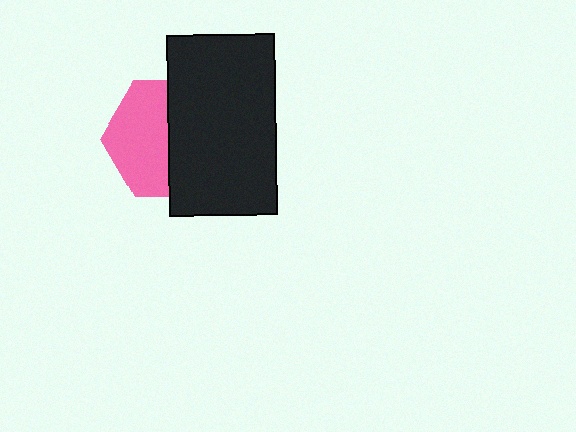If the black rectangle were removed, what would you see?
You would see the complete pink hexagon.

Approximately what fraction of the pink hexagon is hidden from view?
Roughly 50% of the pink hexagon is hidden behind the black rectangle.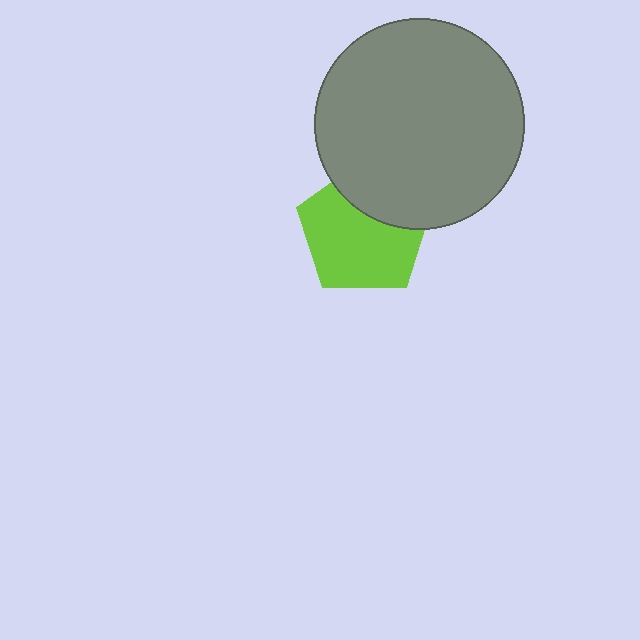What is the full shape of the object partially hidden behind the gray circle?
The partially hidden object is a lime pentagon.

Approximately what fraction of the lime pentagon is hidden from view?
Roughly 31% of the lime pentagon is hidden behind the gray circle.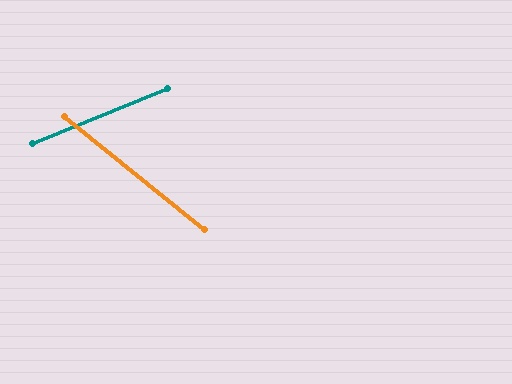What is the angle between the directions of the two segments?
Approximately 61 degrees.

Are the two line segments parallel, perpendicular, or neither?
Neither parallel nor perpendicular — they differ by about 61°.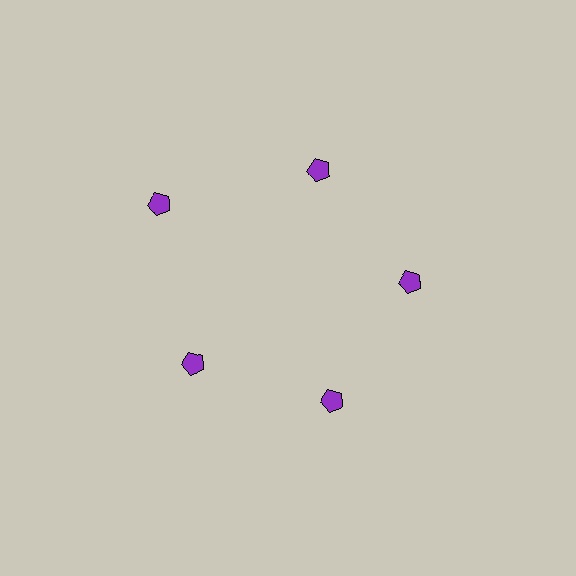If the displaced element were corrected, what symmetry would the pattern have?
It would have 5-fold rotational symmetry — the pattern would map onto itself every 72 degrees.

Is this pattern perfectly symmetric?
No. The 5 purple pentagons are arranged in a ring, but one element near the 10 o'clock position is pushed outward from the center, breaking the 5-fold rotational symmetry.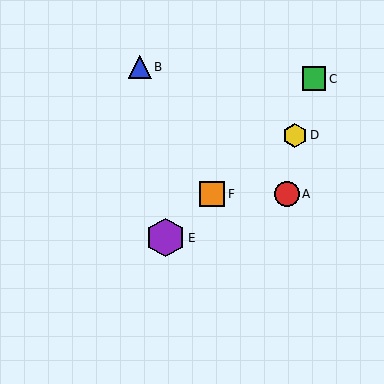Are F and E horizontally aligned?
No, F is at y≈194 and E is at y≈238.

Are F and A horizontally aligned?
Yes, both are at y≈194.